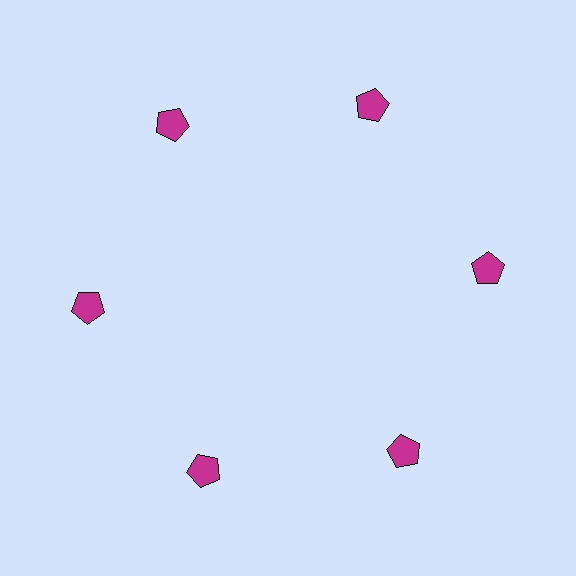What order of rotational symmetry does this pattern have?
This pattern has 6-fold rotational symmetry.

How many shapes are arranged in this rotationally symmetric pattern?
There are 6 shapes, arranged in 6 groups of 1.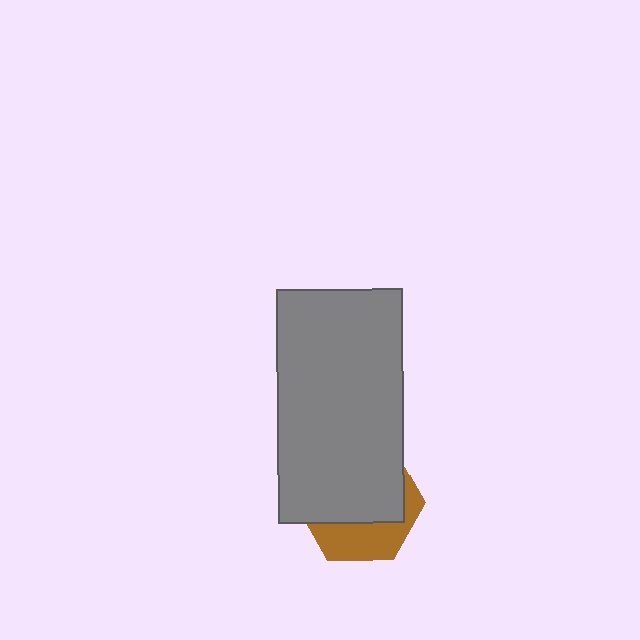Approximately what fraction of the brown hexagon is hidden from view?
Roughly 65% of the brown hexagon is hidden behind the gray rectangle.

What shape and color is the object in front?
The object in front is a gray rectangle.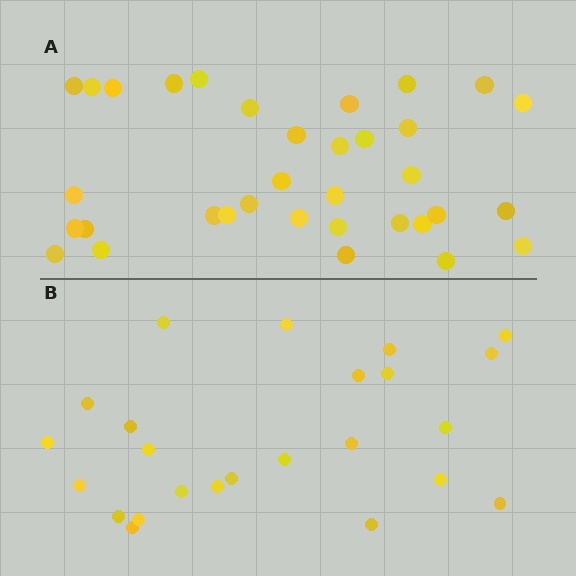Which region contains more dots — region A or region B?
Region A (the top region) has more dots.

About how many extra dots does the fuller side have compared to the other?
Region A has roughly 10 or so more dots than region B.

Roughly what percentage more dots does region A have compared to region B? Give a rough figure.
About 40% more.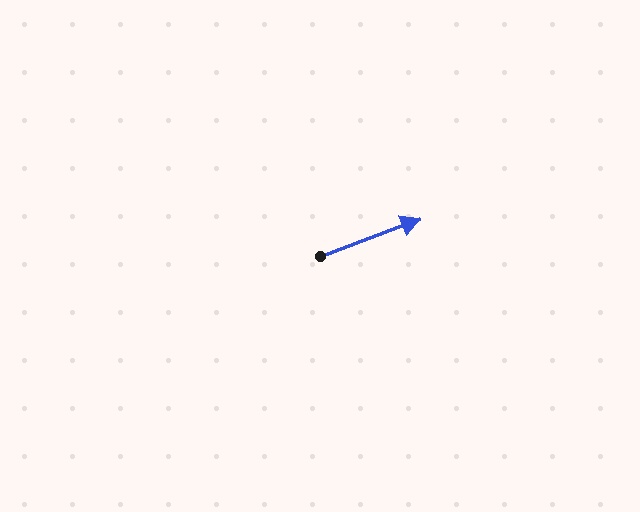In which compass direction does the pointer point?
East.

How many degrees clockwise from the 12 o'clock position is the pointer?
Approximately 70 degrees.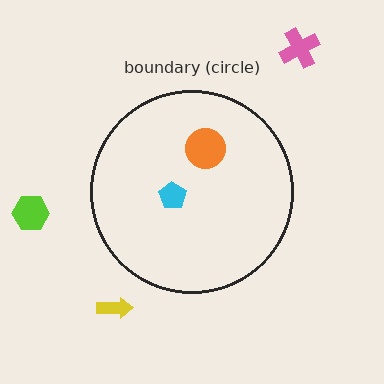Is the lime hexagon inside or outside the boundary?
Outside.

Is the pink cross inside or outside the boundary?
Outside.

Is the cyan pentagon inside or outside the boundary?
Inside.